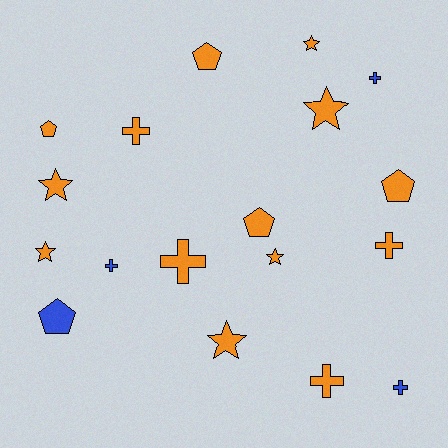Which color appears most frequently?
Orange, with 14 objects.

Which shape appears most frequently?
Cross, with 7 objects.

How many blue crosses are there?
There are 3 blue crosses.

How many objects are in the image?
There are 18 objects.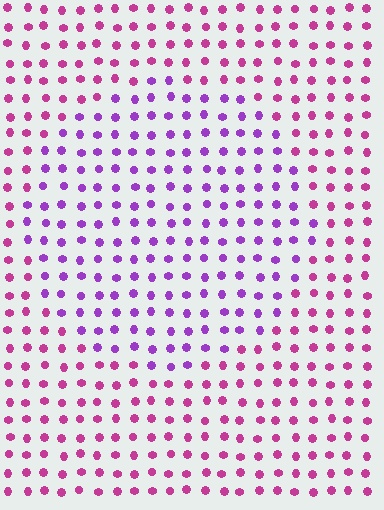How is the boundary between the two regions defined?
The boundary is defined purely by a slight shift in hue (about 37 degrees). Spacing, size, and orientation are identical on both sides.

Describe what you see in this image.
The image is filled with small magenta elements in a uniform arrangement. A circle-shaped region is visible where the elements are tinted to a slightly different hue, forming a subtle color boundary.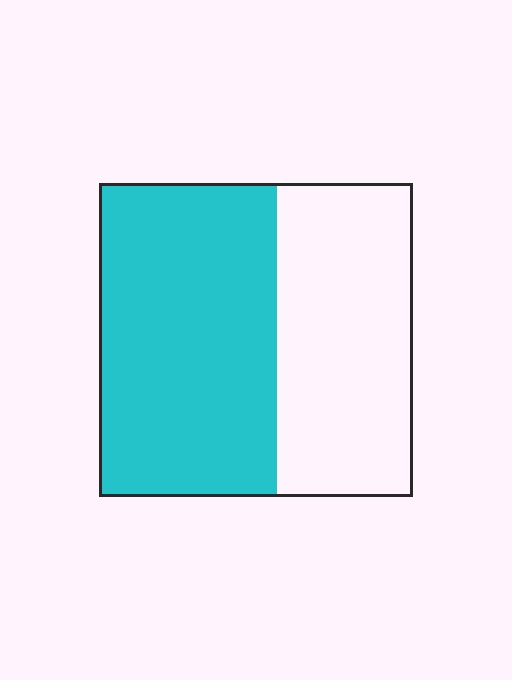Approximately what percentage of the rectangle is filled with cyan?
Approximately 55%.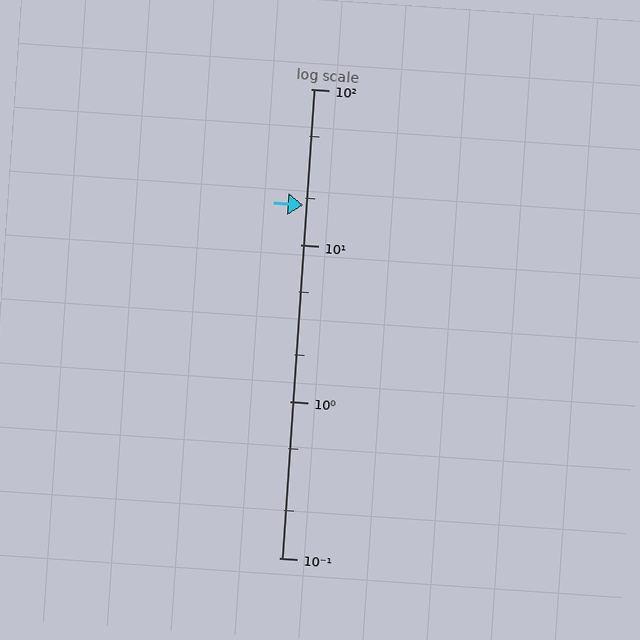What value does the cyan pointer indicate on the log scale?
The pointer indicates approximately 18.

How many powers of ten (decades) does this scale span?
The scale spans 3 decades, from 0.1 to 100.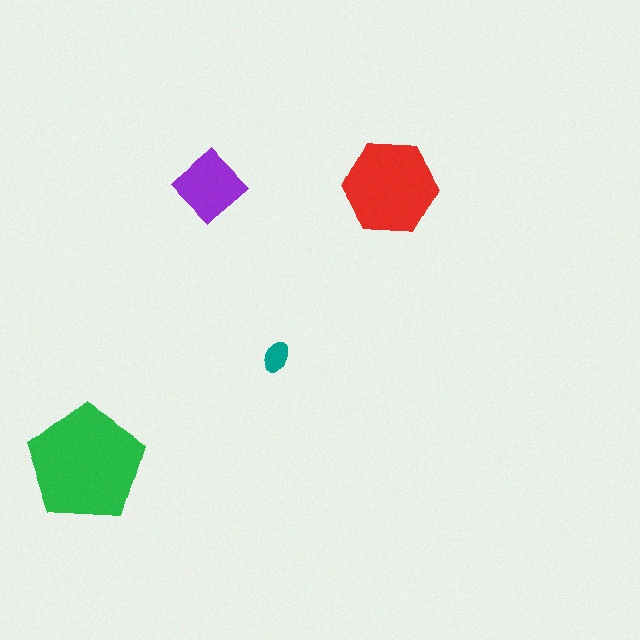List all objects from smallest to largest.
The teal ellipse, the purple diamond, the red hexagon, the green pentagon.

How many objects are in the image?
There are 4 objects in the image.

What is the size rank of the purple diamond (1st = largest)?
3rd.